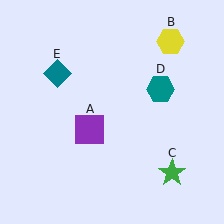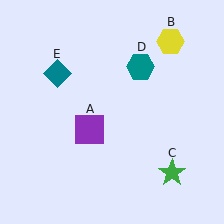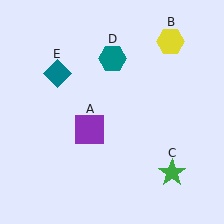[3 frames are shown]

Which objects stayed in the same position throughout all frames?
Purple square (object A) and yellow hexagon (object B) and green star (object C) and teal diamond (object E) remained stationary.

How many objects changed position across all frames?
1 object changed position: teal hexagon (object D).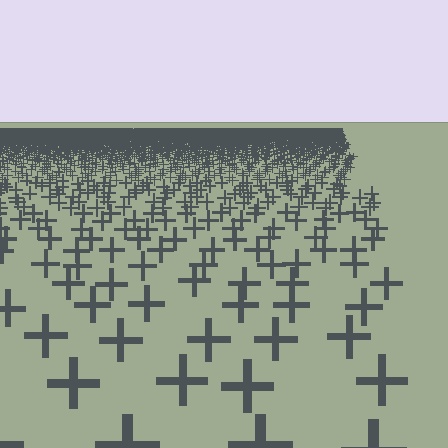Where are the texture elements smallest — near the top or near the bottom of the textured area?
Near the top.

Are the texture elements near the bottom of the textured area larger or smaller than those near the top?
Larger. Near the bottom, elements are closer to the viewer and appear at a bigger on-screen size.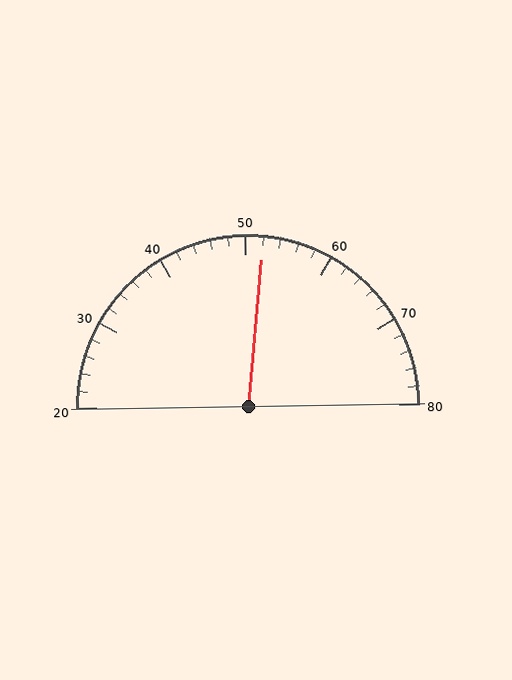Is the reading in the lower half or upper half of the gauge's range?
The reading is in the upper half of the range (20 to 80).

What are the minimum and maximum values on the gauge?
The gauge ranges from 20 to 80.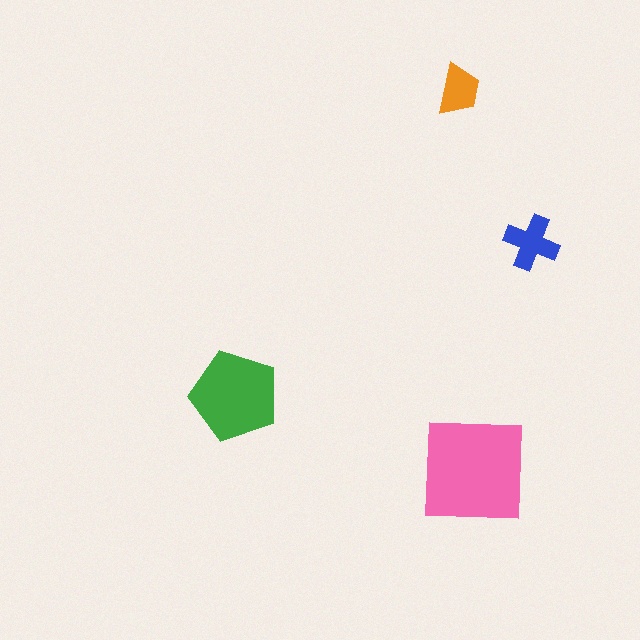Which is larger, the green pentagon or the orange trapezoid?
The green pentagon.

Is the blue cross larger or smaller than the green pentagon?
Smaller.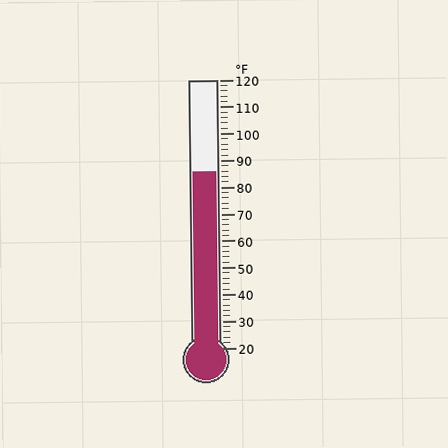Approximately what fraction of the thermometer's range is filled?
The thermometer is filled to approximately 65% of its range.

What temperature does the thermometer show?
The thermometer shows approximately 86°F.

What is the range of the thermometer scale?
The thermometer scale ranges from 20°F to 120°F.